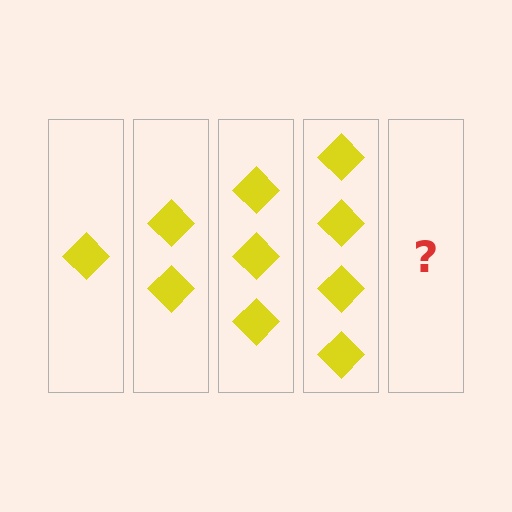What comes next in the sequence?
The next element should be 5 diamonds.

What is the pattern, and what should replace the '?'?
The pattern is that each step adds one more diamond. The '?' should be 5 diamonds.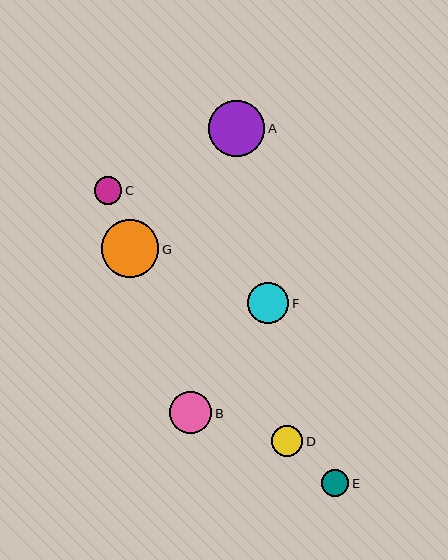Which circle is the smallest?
Circle E is the smallest with a size of approximately 27 pixels.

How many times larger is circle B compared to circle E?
Circle B is approximately 1.6 times the size of circle E.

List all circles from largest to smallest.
From largest to smallest: G, A, B, F, D, C, E.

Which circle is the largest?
Circle G is the largest with a size of approximately 58 pixels.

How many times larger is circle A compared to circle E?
Circle A is approximately 2.1 times the size of circle E.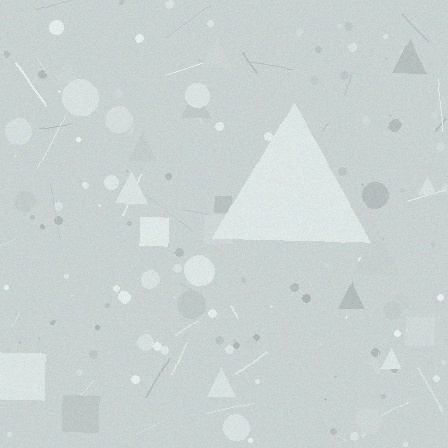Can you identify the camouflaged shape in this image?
The camouflaged shape is a triangle.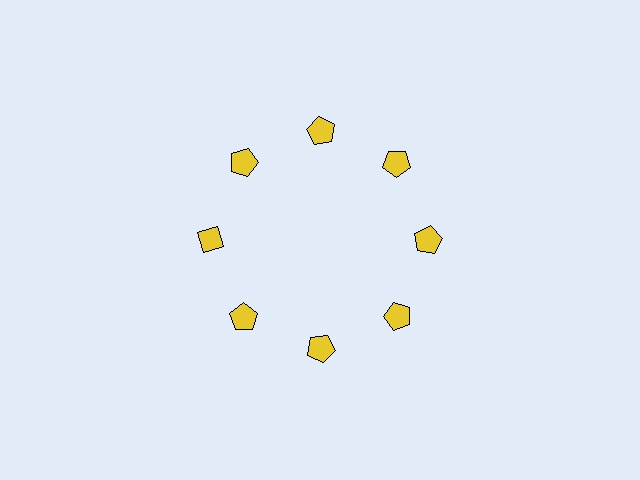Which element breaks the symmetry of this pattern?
The yellow diamond at roughly the 9 o'clock position breaks the symmetry. All other shapes are yellow pentagons.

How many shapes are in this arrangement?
There are 8 shapes arranged in a ring pattern.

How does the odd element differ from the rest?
It has a different shape: diamond instead of pentagon.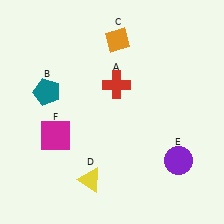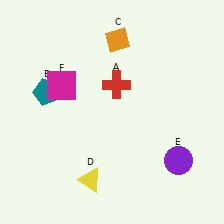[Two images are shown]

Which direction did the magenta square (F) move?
The magenta square (F) moved up.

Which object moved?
The magenta square (F) moved up.